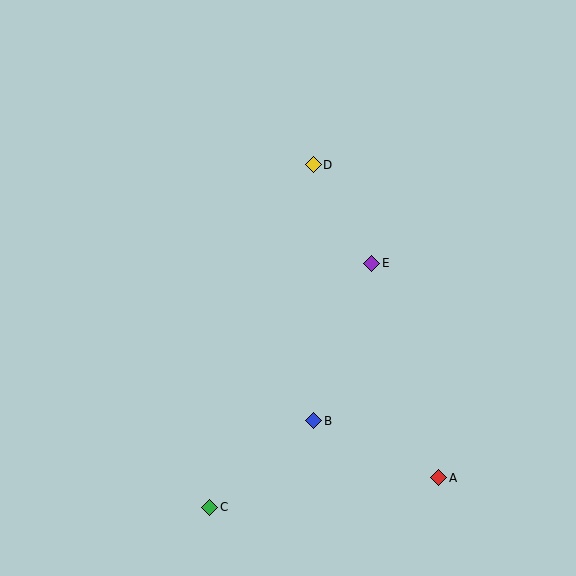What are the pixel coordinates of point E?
Point E is at (372, 263).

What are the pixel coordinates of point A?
Point A is at (439, 478).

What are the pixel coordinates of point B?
Point B is at (314, 421).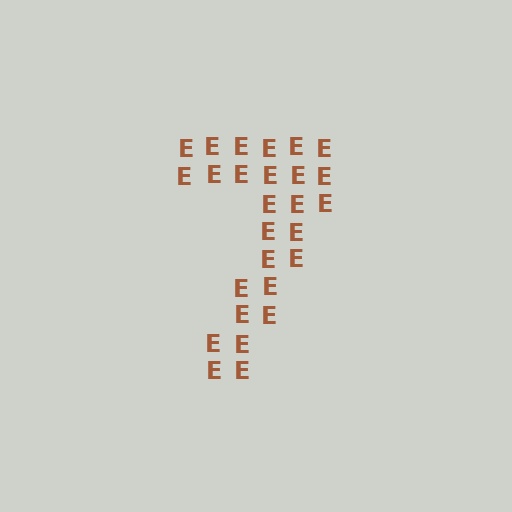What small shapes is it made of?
It is made of small letter E's.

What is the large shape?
The large shape is the digit 7.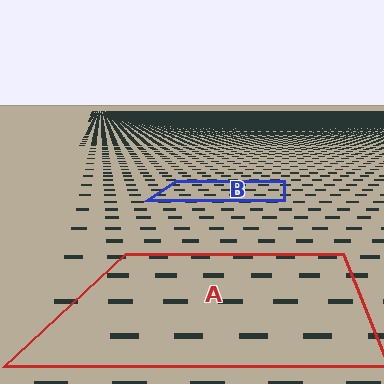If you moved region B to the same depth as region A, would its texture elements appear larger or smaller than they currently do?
They would appear larger. At a closer depth, the same texture elements are projected at a bigger on-screen size.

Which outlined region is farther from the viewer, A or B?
Region B is farther from the viewer — the texture elements inside it appear smaller and more densely packed.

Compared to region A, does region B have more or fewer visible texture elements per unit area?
Region B has more texture elements per unit area — they are packed more densely because it is farther away.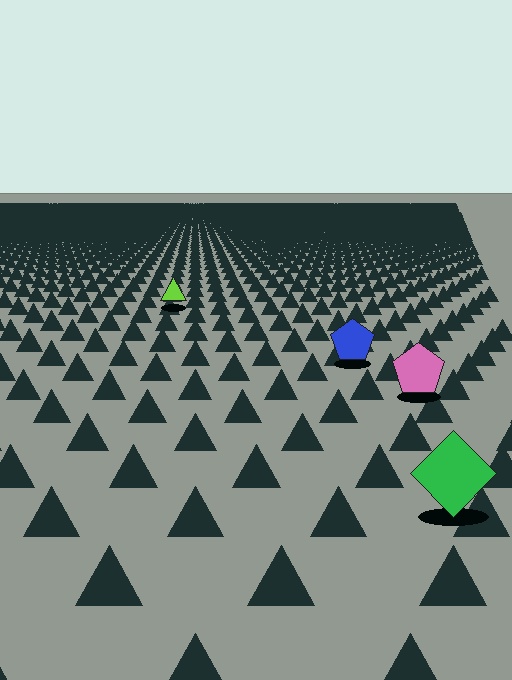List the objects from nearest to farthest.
From nearest to farthest: the green diamond, the pink pentagon, the blue pentagon, the lime triangle.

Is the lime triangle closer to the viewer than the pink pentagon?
No. The pink pentagon is closer — you can tell from the texture gradient: the ground texture is coarser near it.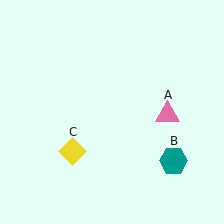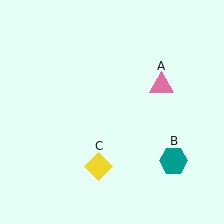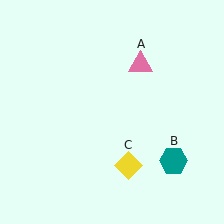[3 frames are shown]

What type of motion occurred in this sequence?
The pink triangle (object A), yellow diamond (object C) rotated counterclockwise around the center of the scene.